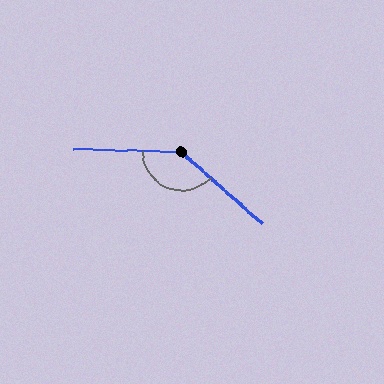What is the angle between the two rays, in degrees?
Approximately 139 degrees.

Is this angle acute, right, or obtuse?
It is obtuse.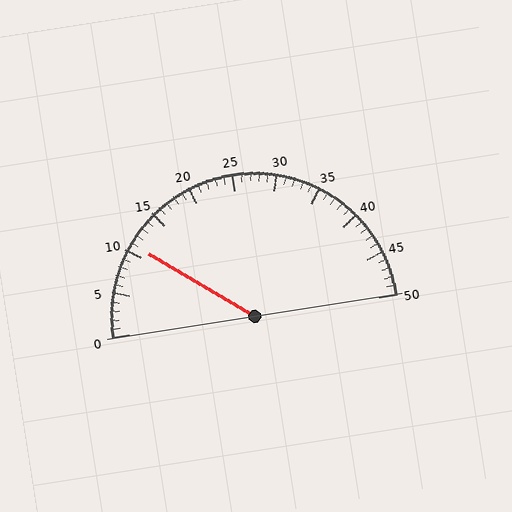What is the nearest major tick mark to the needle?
The nearest major tick mark is 10.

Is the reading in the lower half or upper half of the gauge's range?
The reading is in the lower half of the range (0 to 50).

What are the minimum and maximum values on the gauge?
The gauge ranges from 0 to 50.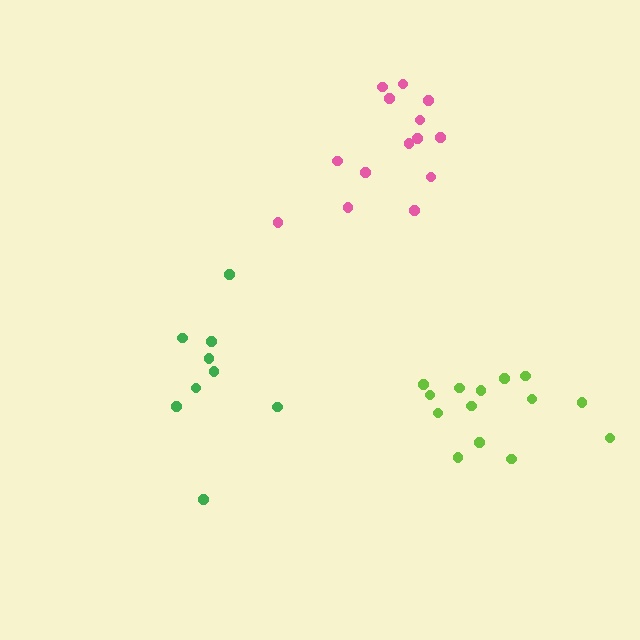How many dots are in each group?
Group 1: 9 dots, Group 2: 14 dots, Group 3: 14 dots (37 total).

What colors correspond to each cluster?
The clusters are colored: green, lime, pink.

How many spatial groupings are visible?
There are 3 spatial groupings.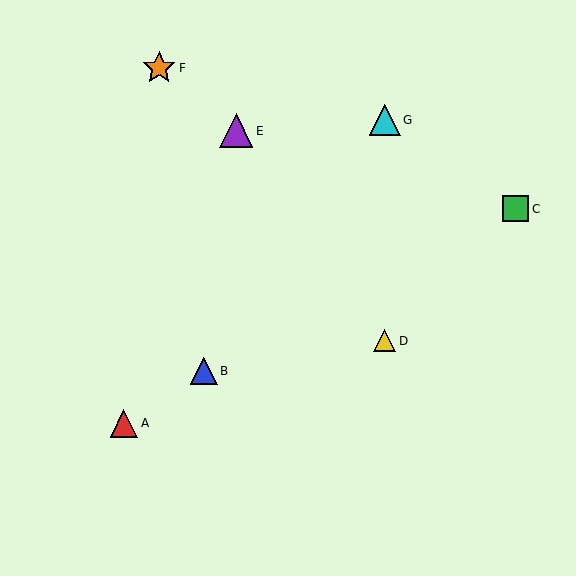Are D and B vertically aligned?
No, D is at x≈385 and B is at x≈204.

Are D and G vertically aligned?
Yes, both are at x≈385.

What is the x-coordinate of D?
Object D is at x≈385.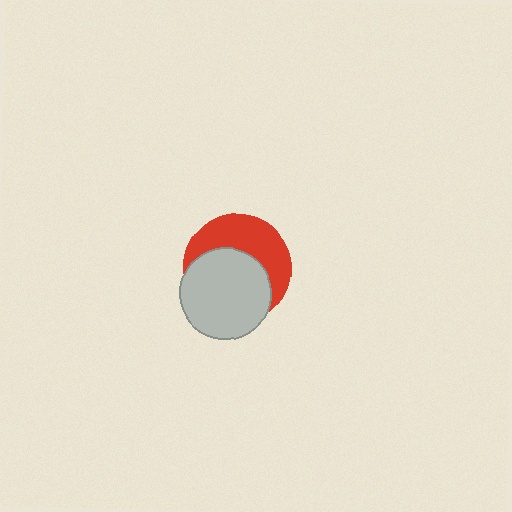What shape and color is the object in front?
The object in front is a light gray circle.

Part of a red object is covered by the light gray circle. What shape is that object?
It is a circle.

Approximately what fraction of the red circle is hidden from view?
Roughly 55% of the red circle is hidden behind the light gray circle.